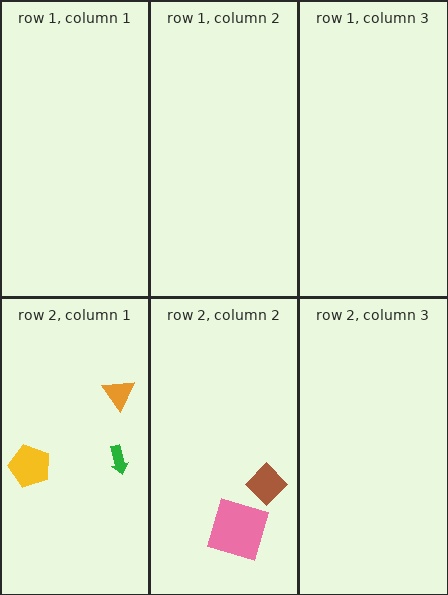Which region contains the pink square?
The row 2, column 2 region.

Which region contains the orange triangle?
The row 2, column 1 region.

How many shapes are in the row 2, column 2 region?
2.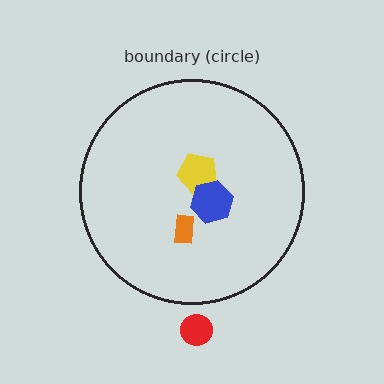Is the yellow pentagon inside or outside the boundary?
Inside.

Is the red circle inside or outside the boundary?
Outside.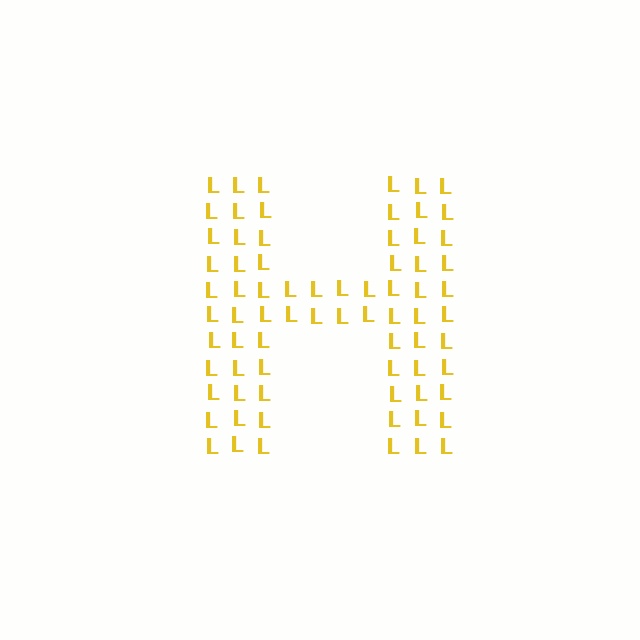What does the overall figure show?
The overall figure shows the letter H.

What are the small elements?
The small elements are letter L's.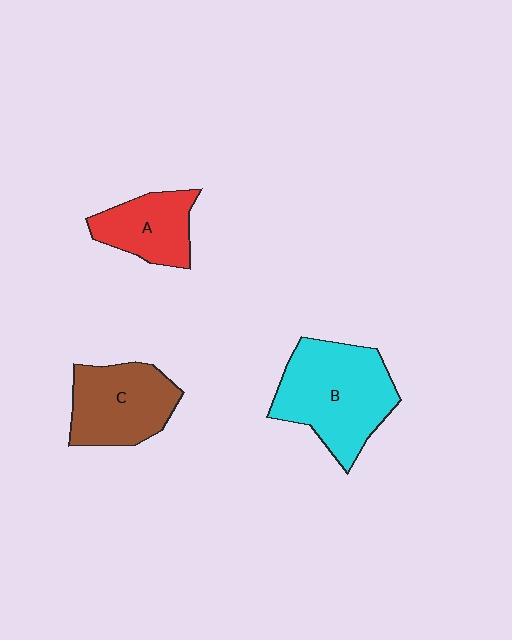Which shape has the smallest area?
Shape A (red).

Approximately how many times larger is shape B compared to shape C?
Approximately 1.4 times.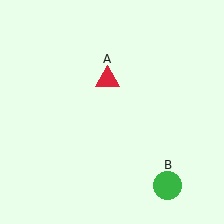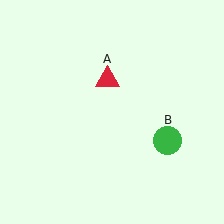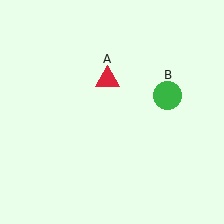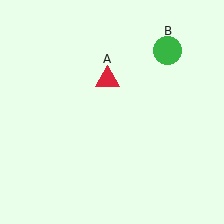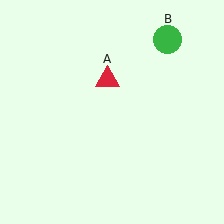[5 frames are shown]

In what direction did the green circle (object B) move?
The green circle (object B) moved up.